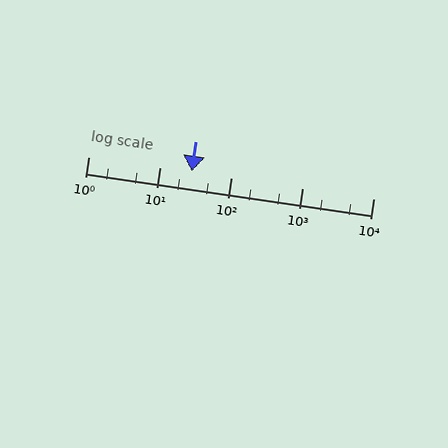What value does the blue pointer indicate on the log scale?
The pointer indicates approximately 28.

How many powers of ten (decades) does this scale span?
The scale spans 4 decades, from 1 to 10000.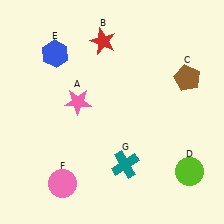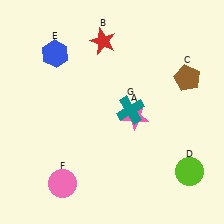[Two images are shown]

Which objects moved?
The objects that moved are: the pink star (A), the teal cross (G).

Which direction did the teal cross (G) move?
The teal cross (G) moved up.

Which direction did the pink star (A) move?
The pink star (A) moved right.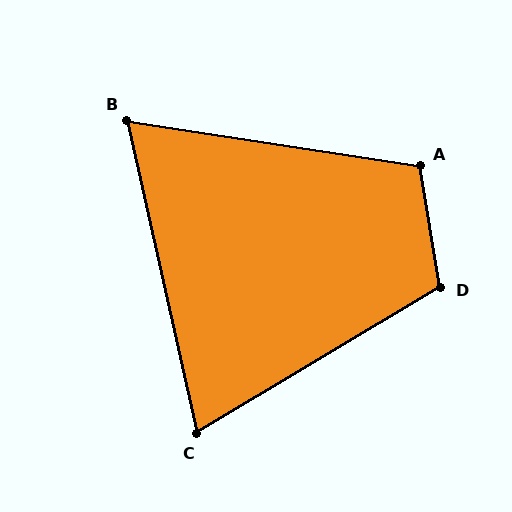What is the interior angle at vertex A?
Approximately 108 degrees (obtuse).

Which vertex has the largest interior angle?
D, at approximately 111 degrees.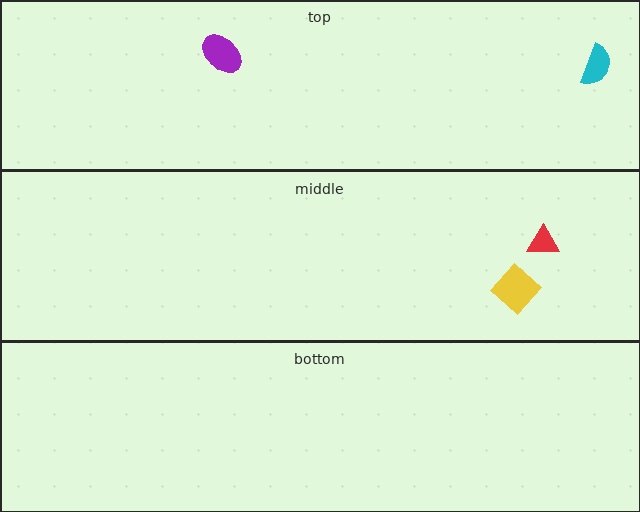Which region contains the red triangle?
The middle region.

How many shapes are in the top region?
2.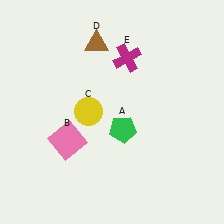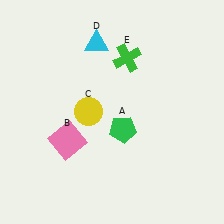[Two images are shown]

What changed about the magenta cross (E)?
In Image 1, E is magenta. In Image 2, it changed to green.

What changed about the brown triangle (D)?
In Image 1, D is brown. In Image 2, it changed to cyan.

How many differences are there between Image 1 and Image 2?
There are 2 differences between the two images.